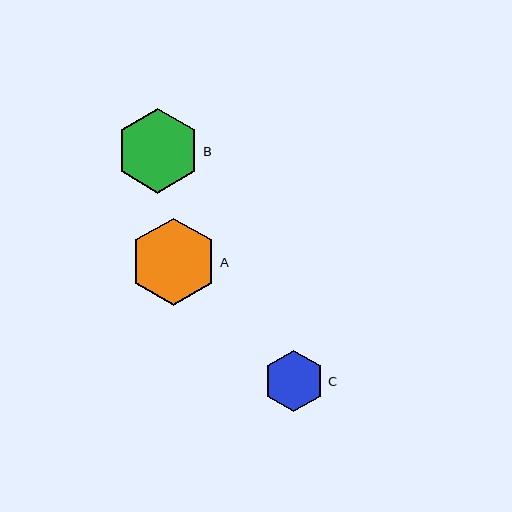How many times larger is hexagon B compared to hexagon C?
Hexagon B is approximately 1.4 times the size of hexagon C.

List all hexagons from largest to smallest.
From largest to smallest: A, B, C.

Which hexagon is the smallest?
Hexagon C is the smallest with a size of approximately 61 pixels.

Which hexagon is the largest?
Hexagon A is the largest with a size of approximately 88 pixels.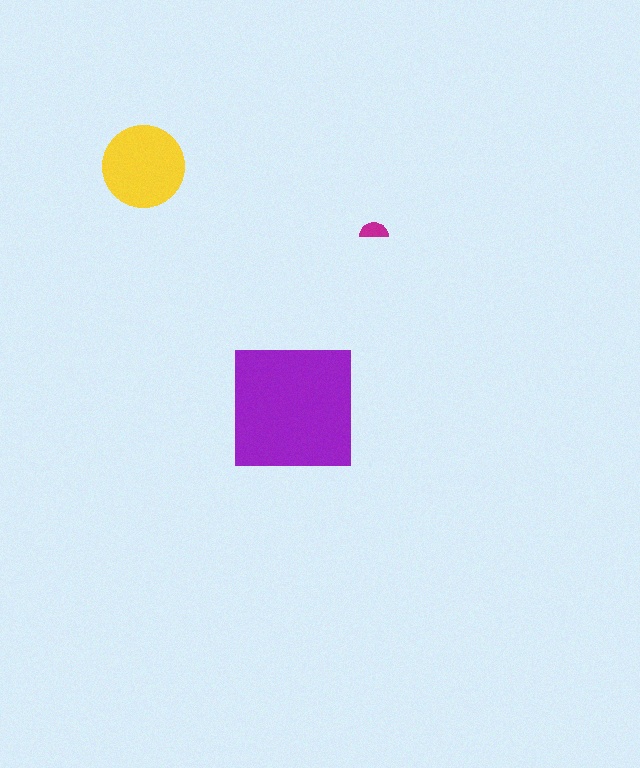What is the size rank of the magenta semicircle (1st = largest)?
3rd.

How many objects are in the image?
There are 3 objects in the image.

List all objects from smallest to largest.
The magenta semicircle, the yellow circle, the purple square.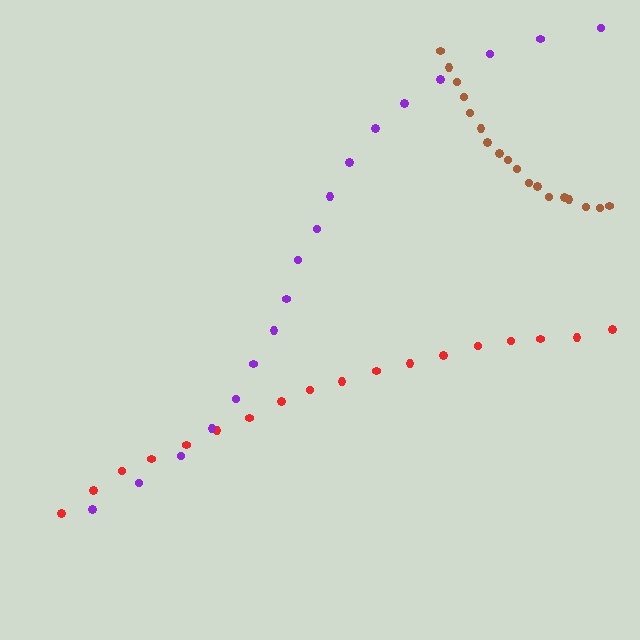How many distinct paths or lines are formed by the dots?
There are 3 distinct paths.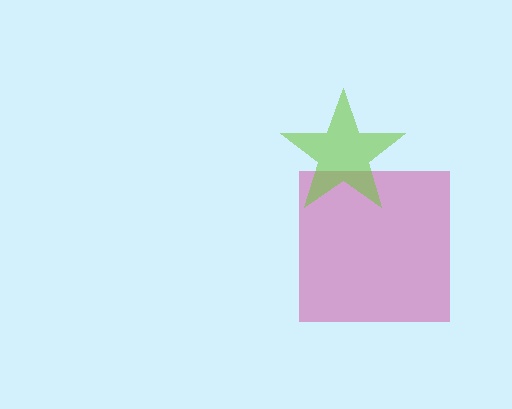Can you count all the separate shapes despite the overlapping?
Yes, there are 2 separate shapes.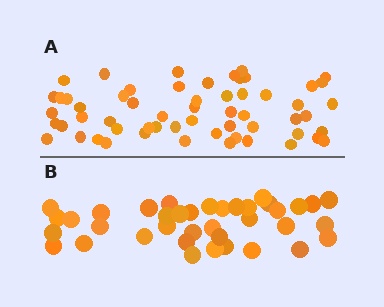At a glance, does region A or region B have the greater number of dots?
Region A (the top region) has more dots.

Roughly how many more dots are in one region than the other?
Region A has approximately 20 more dots than region B.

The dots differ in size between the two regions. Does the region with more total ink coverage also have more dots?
No. Region B has more total ink coverage because its dots are larger, but region A actually contains more individual dots. Total area can be misleading — the number of items is what matters here.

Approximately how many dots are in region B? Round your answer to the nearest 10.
About 40 dots. (The exact count is 38, which rounds to 40.)